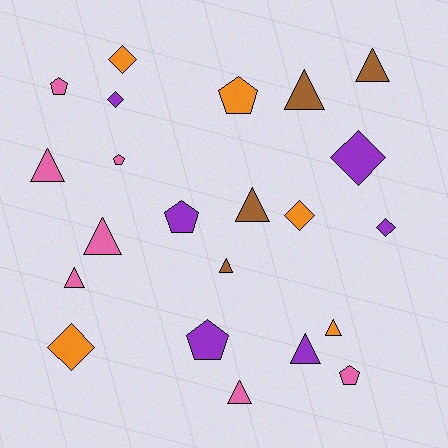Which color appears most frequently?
Pink, with 7 objects.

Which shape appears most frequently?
Triangle, with 10 objects.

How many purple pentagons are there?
There are 2 purple pentagons.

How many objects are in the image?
There are 22 objects.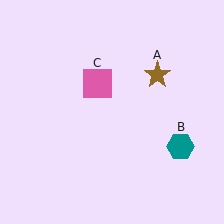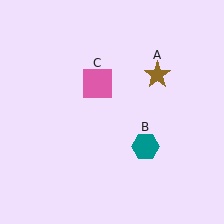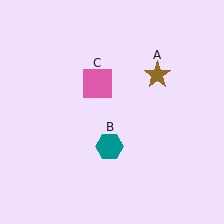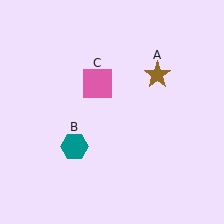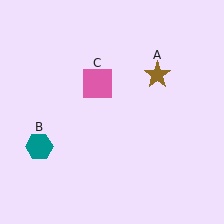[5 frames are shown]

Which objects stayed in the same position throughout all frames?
Brown star (object A) and pink square (object C) remained stationary.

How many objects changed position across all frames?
1 object changed position: teal hexagon (object B).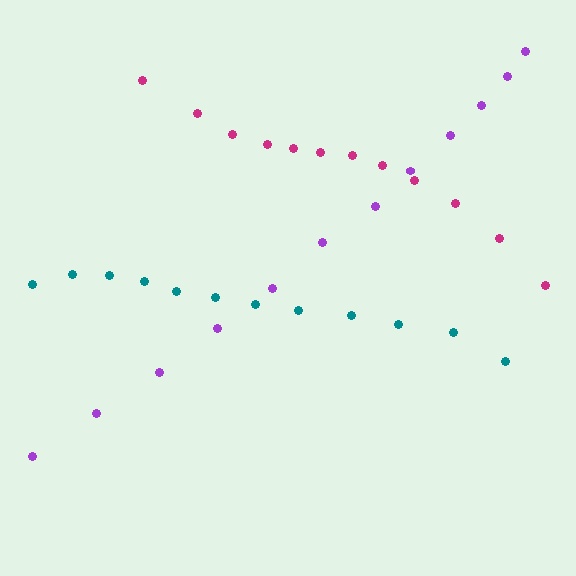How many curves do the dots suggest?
There are 3 distinct paths.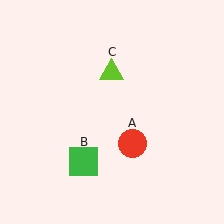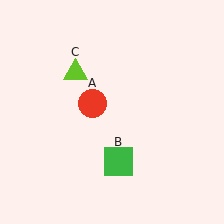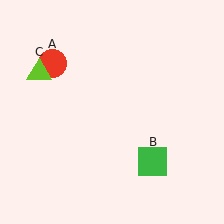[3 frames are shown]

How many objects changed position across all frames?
3 objects changed position: red circle (object A), green square (object B), lime triangle (object C).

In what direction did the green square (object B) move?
The green square (object B) moved right.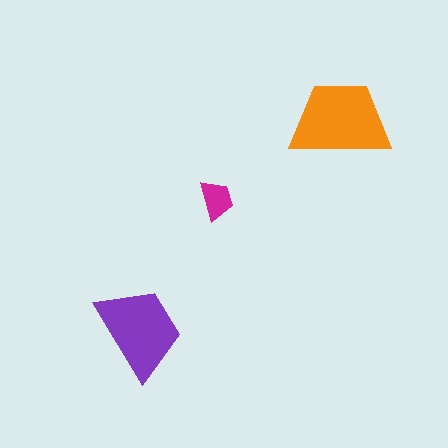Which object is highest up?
The orange trapezoid is topmost.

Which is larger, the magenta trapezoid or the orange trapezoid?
The orange one.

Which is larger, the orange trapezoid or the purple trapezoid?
The orange one.